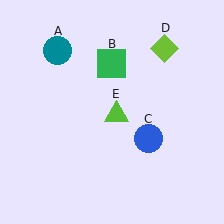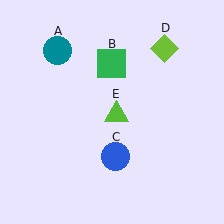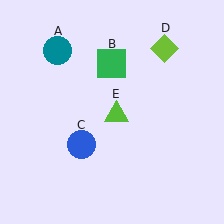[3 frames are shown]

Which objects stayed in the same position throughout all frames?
Teal circle (object A) and green square (object B) and lime diamond (object D) and lime triangle (object E) remained stationary.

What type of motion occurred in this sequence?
The blue circle (object C) rotated clockwise around the center of the scene.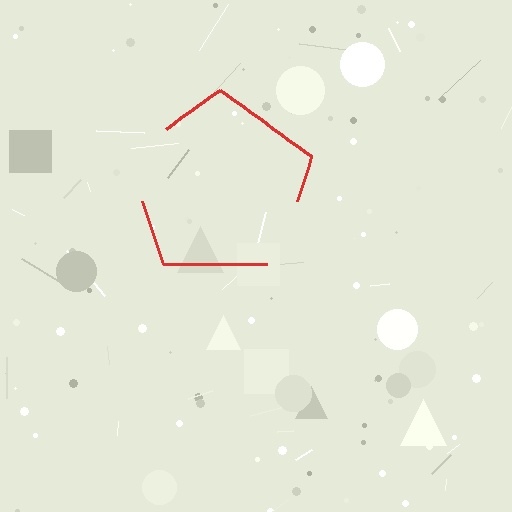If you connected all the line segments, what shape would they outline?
They would outline a pentagon.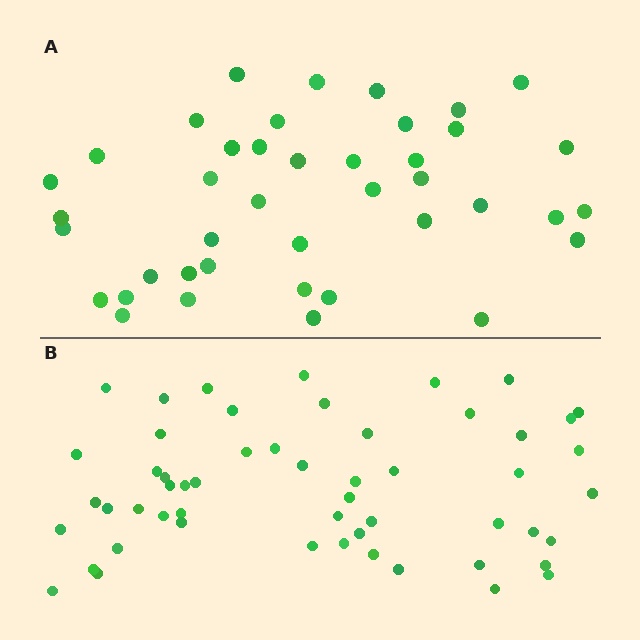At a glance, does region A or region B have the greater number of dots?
Region B (the bottom region) has more dots.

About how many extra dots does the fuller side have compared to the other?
Region B has approximately 15 more dots than region A.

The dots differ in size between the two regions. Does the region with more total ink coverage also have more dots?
No. Region A has more total ink coverage because its dots are larger, but region B actually contains more individual dots. Total area can be misleading — the number of items is what matters here.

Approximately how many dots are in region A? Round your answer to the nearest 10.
About 40 dots. (The exact count is 41, which rounds to 40.)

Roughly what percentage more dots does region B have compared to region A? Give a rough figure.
About 30% more.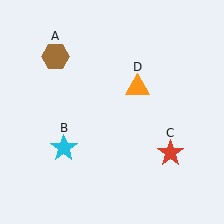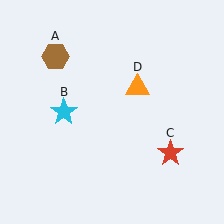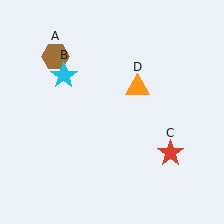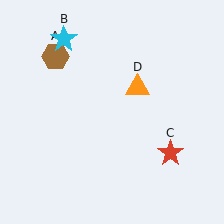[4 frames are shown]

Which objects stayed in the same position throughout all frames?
Brown hexagon (object A) and red star (object C) and orange triangle (object D) remained stationary.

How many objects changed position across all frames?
1 object changed position: cyan star (object B).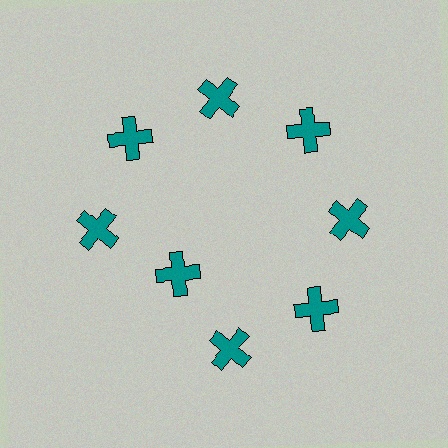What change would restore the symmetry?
The symmetry would be restored by moving it outward, back onto the ring so that all 8 crosses sit at equal angles and equal distance from the center.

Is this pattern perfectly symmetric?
No. The 8 teal crosses are arranged in a ring, but one element near the 8 o'clock position is pulled inward toward the center, breaking the 8-fold rotational symmetry.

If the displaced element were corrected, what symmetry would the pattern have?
It would have 8-fold rotational symmetry — the pattern would map onto itself every 45 degrees.